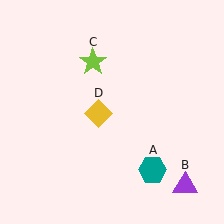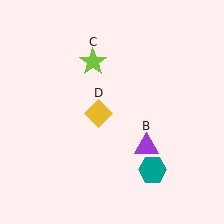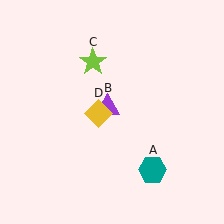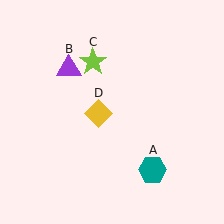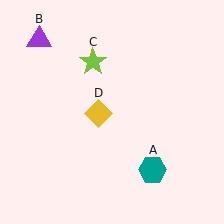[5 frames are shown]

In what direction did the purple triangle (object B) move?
The purple triangle (object B) moved up and to the left.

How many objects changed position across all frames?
1 object changed position: purple triangle (object B).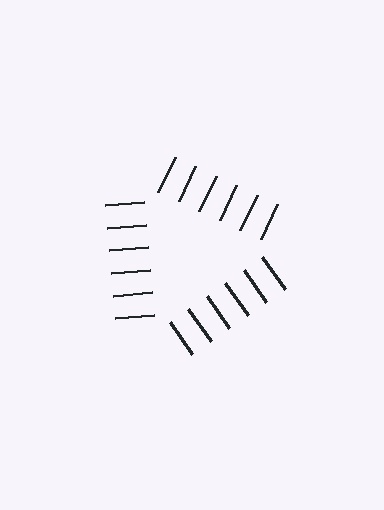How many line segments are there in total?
18 — 6 along each of the 3 edges.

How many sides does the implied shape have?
3 sides — the line-ends trace a triangle.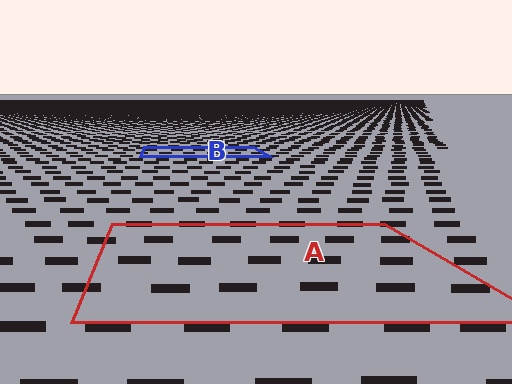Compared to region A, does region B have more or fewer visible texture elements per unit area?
Region B has more texture elements per unit area — they are packed more densely because it is farther away.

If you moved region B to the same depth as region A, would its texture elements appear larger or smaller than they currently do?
They would appear larger. At a closer depth, the same texture elements are projected at a bigger on-screen size.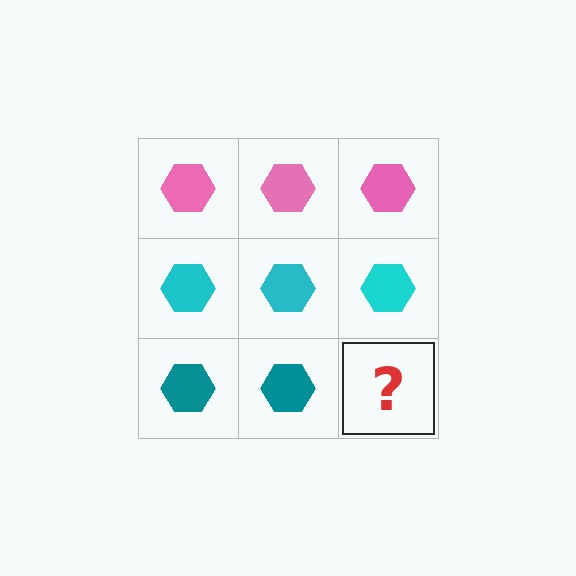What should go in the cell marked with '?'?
The missing cell should contain a teal hexagon.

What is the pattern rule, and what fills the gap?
The rule is that each row has a consistent color. The gap should be filled with a teal hexagon.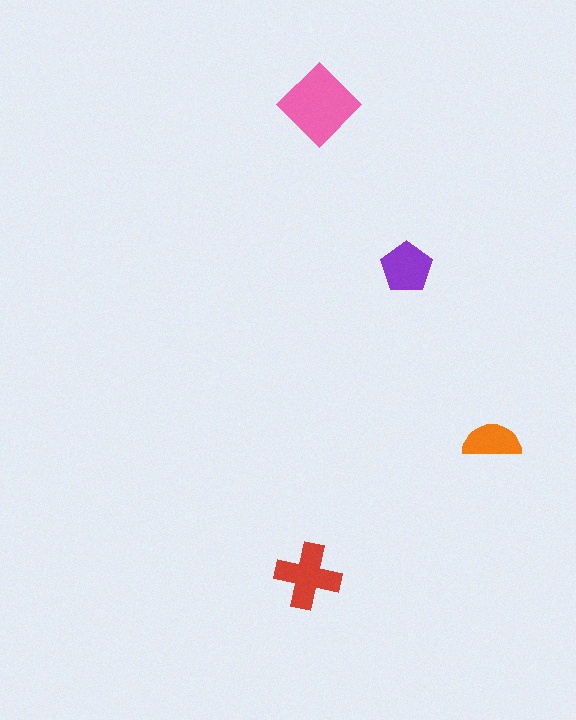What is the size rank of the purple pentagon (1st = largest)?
3rd.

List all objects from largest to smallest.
The pink diamond, the red cross, the purple pentagon, the orange semicircle.